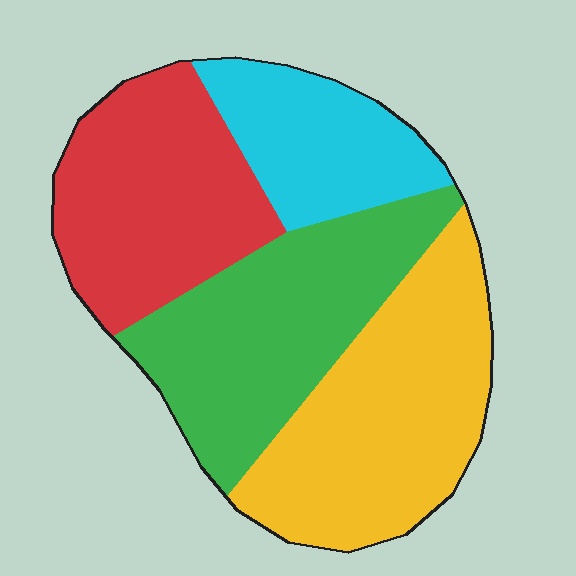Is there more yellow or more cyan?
Yellow.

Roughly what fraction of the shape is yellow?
Yellow covers about 30% of the shape.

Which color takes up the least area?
Cyan, at roughly 15%.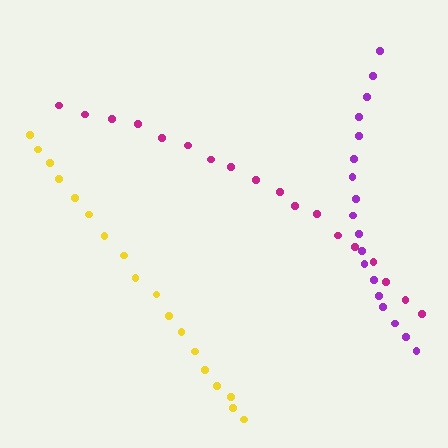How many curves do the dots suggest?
There are 3 distinct paths.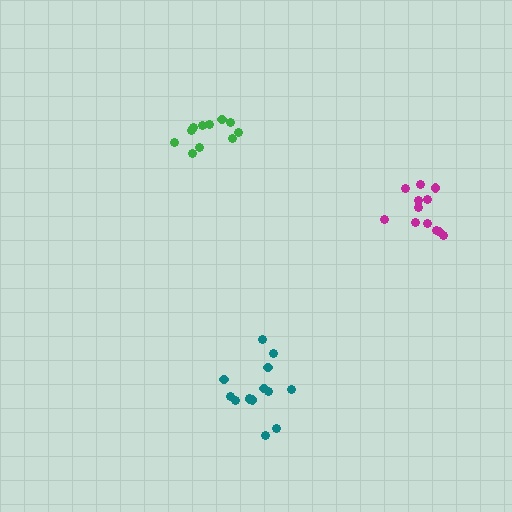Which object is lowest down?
The teal cluster is bottommost.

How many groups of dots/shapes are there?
There are 3 groups.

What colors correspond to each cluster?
The clusters are colored: teal, green, magenta.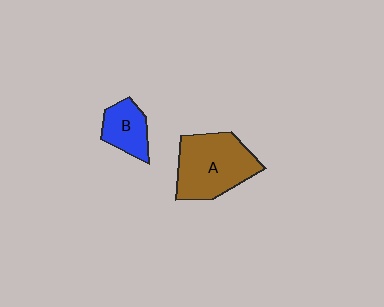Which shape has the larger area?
Shape A (brown).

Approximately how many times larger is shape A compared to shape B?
Approximately 2.1 times.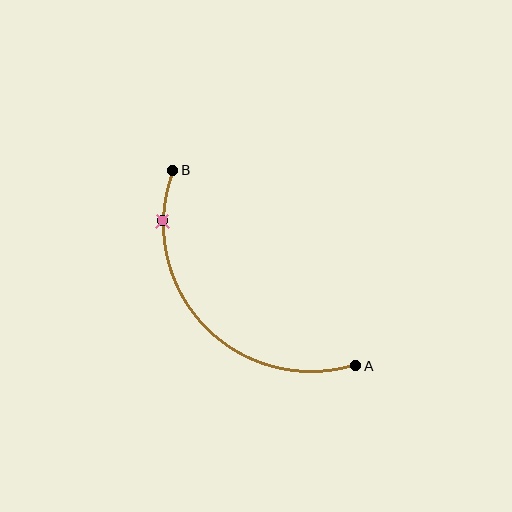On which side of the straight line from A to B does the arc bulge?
The arc bulges below and to the left of the straight line connecting A and B.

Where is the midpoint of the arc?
The arc midpoint is the point on the curve farthest from the straight line joining A and B. It sits below and to the left of that line.